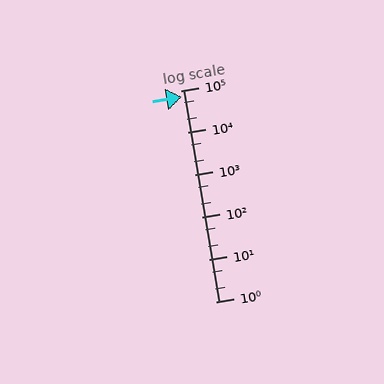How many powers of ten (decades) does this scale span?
The scale spans 5 decades, from 1 to 100000.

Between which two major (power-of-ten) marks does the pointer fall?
The pointer is between 10000 and 100000.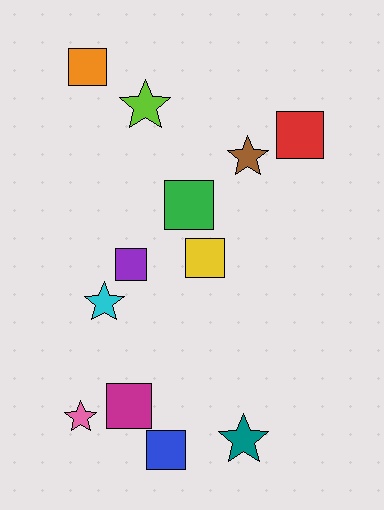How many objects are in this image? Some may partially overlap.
There are 12 objects.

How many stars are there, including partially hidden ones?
There are 5 stars.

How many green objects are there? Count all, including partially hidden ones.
There is 1 green object.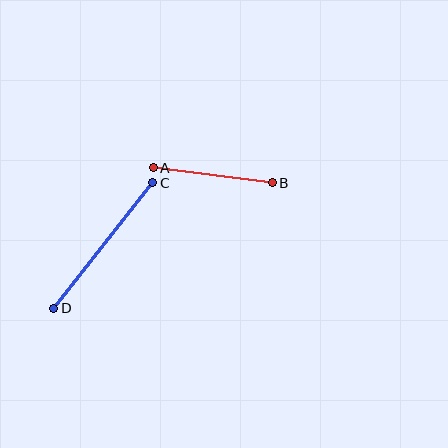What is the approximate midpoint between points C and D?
The midpoint is at approximately (103, 246) pixels.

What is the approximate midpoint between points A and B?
The midpoint is at approximately (213, 175) pixels.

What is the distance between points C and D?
The distance is approximately 160 pixels.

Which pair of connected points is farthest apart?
Points C and D are farthest apart.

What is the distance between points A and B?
The distance is approximately 120 pixels.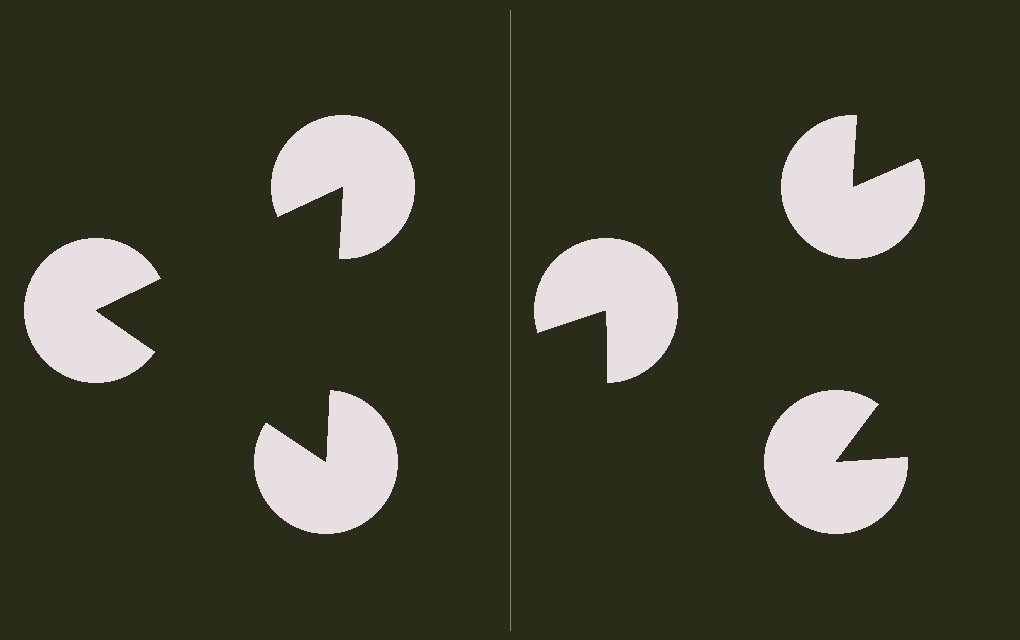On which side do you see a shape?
An illusory triangle appears on the left side. On the right side the wedge cuts are rotated, so no coherent shape forms.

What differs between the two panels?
The pac-man discs are positioned identically on both sides; only the wedge orientations differ. On the left they align to a triangle; on the right they are misaligned.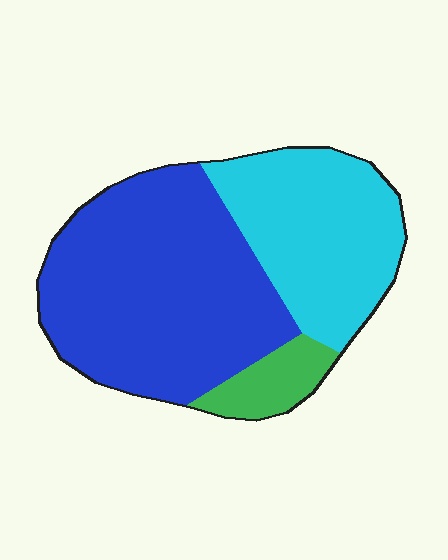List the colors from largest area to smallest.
From largest to smallest: blue, cyan, green.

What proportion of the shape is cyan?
Cyan covers roughly 35% of the shape.